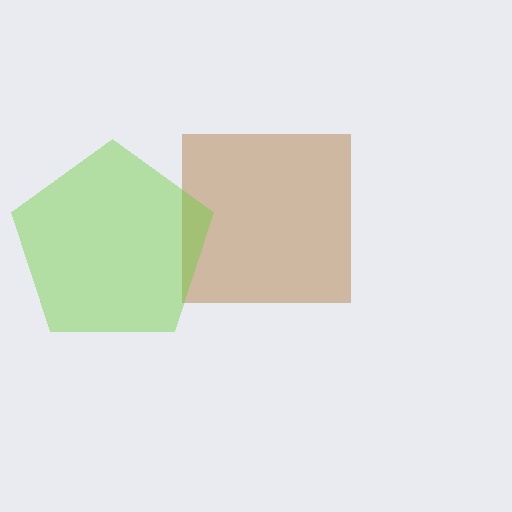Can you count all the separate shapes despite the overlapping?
Yes, there are 2 separate shapes.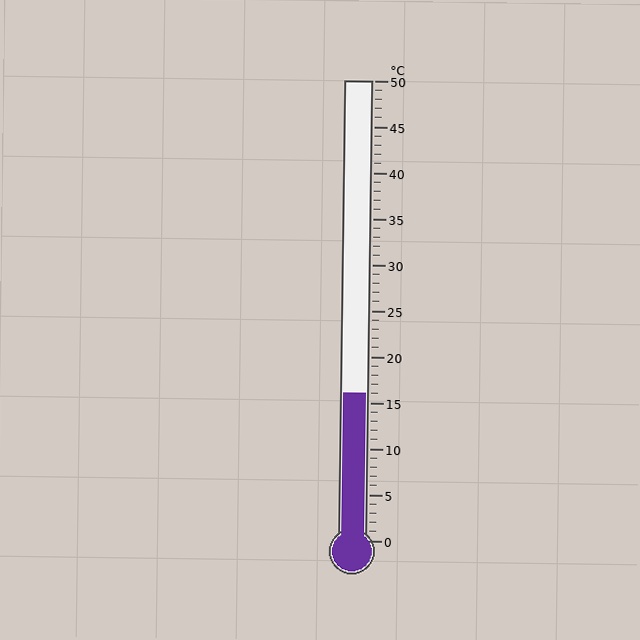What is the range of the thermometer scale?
The thermometer scale ranges from 0°C to 50°C.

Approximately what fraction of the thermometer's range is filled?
The thermometer is filled to approximately 30% of its range.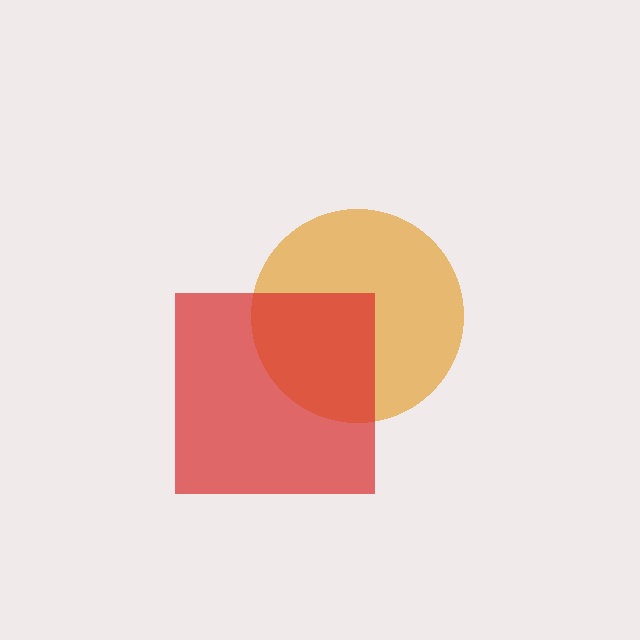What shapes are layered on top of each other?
The layered shapes are: an orange circle, a red square.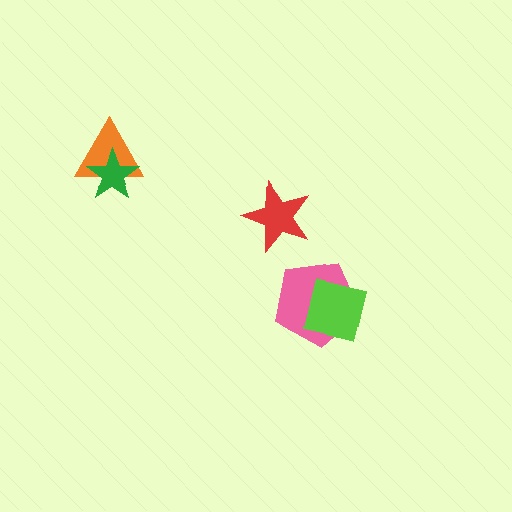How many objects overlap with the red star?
0 objects overlap with the red star.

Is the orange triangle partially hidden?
Yes, it is partially covered by another shape.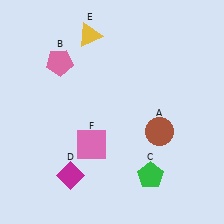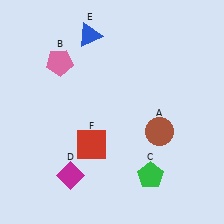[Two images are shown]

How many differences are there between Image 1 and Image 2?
There are 2 differences between the two images.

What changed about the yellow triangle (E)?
In Image 1, E is yellow. In Image 2, it changed to blue.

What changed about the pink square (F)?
In Image 1, F is pink. In Image 2, it changed to red.